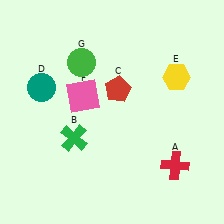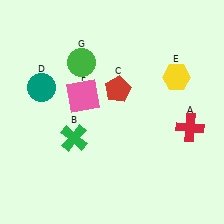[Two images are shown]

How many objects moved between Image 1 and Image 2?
1 object moved between the two images.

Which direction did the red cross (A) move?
The red cross (A) moved up.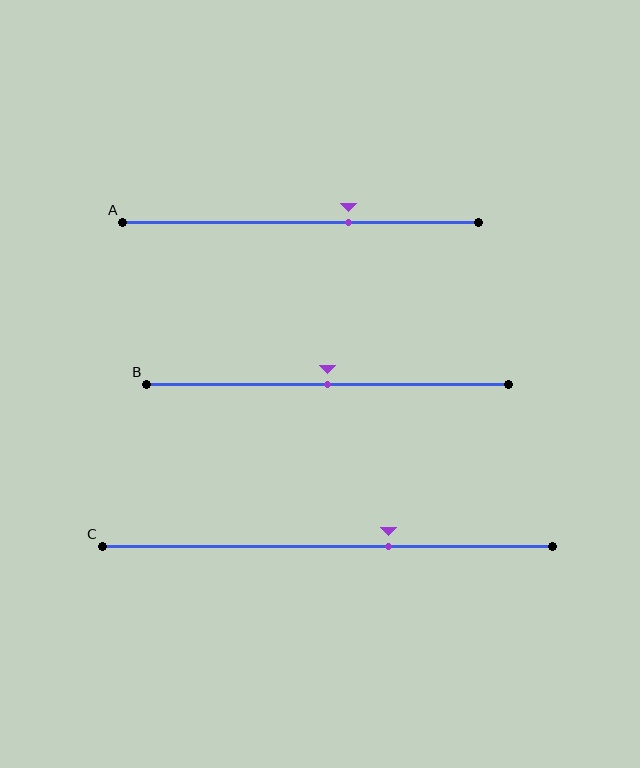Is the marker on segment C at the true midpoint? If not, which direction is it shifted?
No, the marker on segment C is shifted to the right by about 14% of the segment length.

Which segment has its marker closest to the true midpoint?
Segment B has its marker closest to the true midpoint.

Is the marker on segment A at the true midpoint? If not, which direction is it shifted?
No, the marker on segment A is shifted to the right by about 13% of the segment length.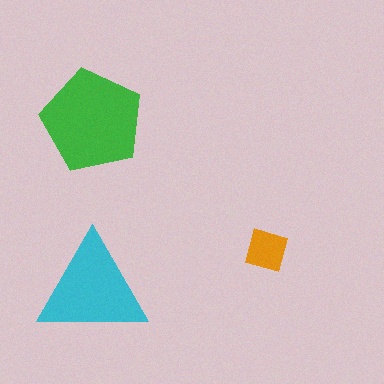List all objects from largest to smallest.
The green pentagon, the cyan triangle, the orange diamond.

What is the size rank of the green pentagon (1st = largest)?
1st.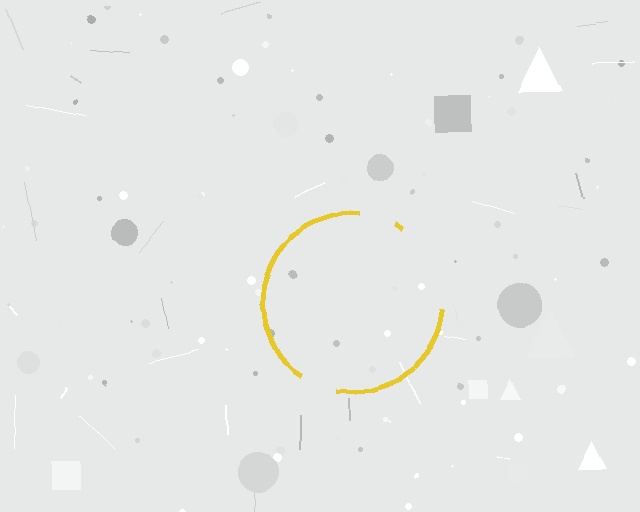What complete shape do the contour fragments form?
The contour fragments form a circle.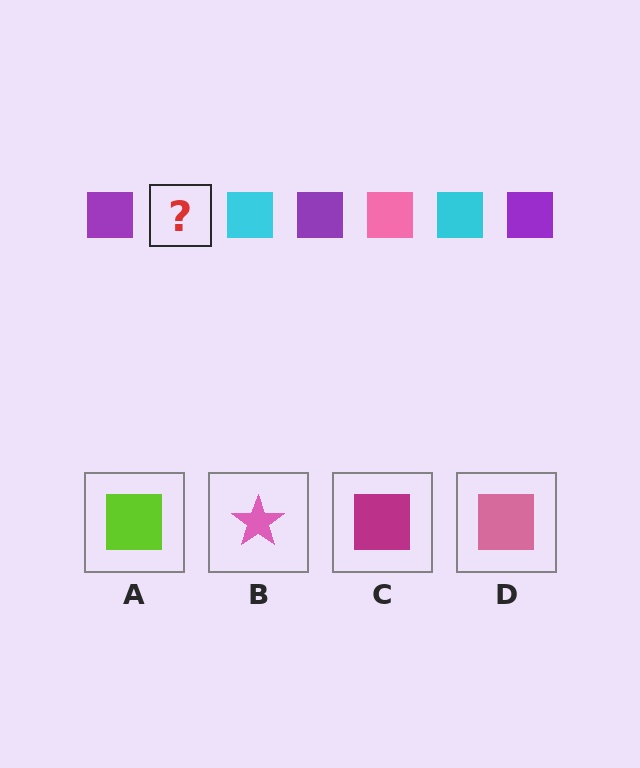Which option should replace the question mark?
Option D.